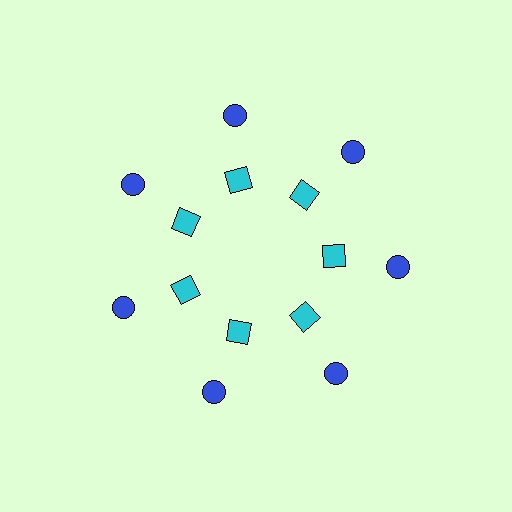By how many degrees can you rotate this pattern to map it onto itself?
The pattern maps onto itself every 51 degrees of rotation.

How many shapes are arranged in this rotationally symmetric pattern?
There are 14 shapes, arranged in 7 groups of 2.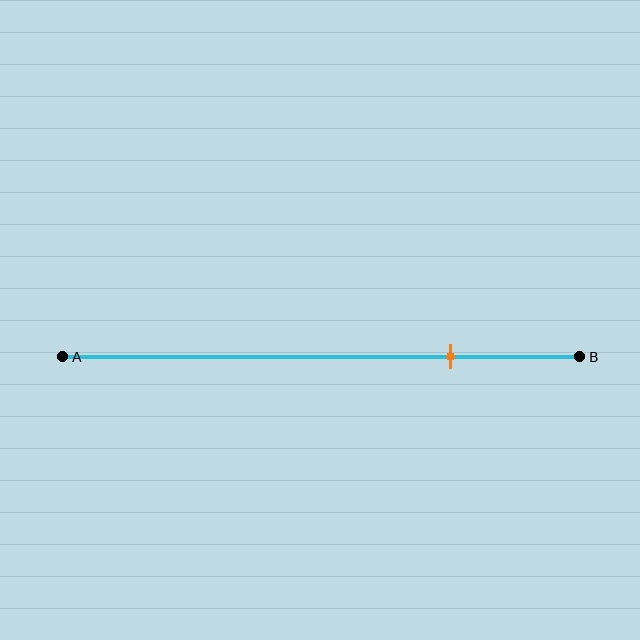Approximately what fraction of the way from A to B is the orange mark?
The orange mark is approximately 75% of the way from A to B.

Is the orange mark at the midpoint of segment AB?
No, the mark is at about 75% from A, not at the 50% midpoint.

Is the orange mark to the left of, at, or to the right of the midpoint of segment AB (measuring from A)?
The orange mark is to the right of the midpoint of segment AB.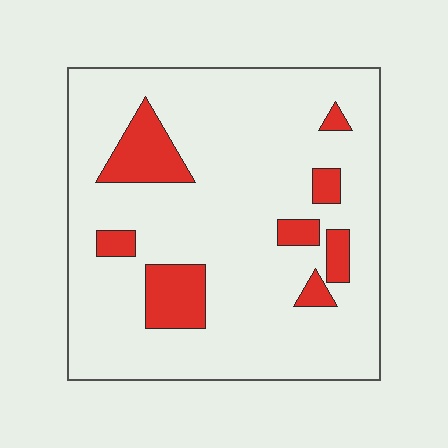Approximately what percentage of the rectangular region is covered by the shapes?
Approximately 15%.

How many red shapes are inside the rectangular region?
8.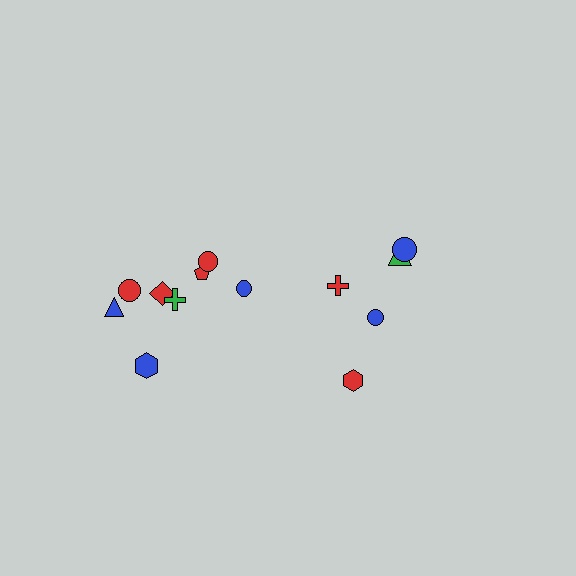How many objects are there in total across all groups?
There are 13 objects.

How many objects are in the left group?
There are 8 objects.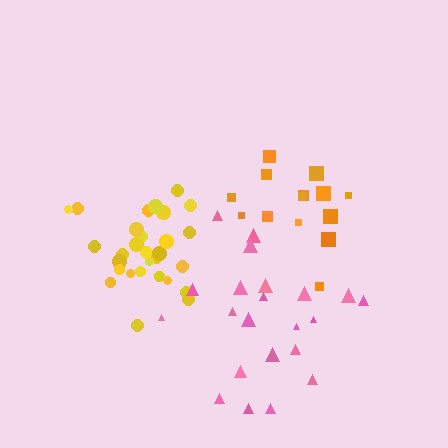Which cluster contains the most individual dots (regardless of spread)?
Yellow (29).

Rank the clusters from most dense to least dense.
yellow, orange, pink.